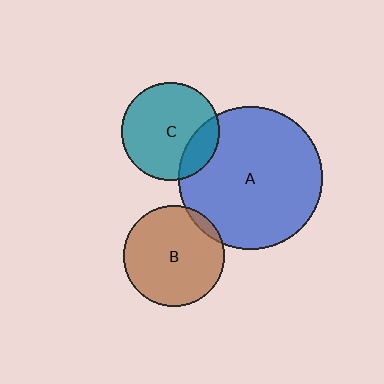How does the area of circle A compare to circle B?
Approximately 2.0 times.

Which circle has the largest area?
Circle A (blue).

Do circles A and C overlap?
Yes.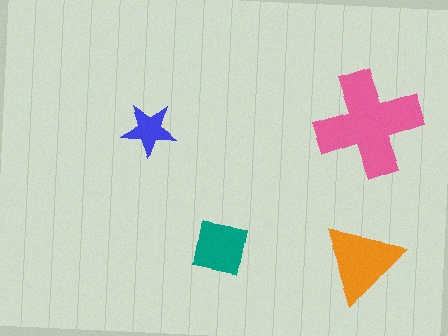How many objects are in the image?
There are 4 objects in the image.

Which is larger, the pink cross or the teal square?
The pink cross.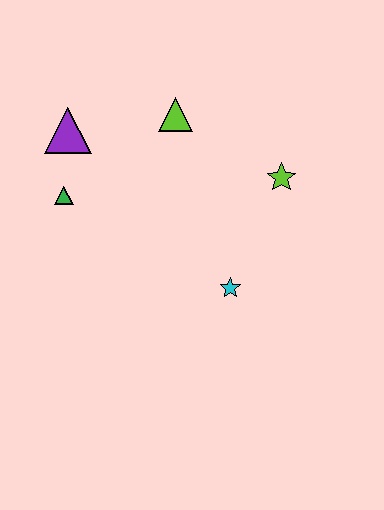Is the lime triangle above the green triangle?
Yes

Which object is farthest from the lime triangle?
The cyan star is farthest from the lime triangle.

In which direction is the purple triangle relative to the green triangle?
The purple triangle is above the green triangle.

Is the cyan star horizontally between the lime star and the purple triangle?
Yes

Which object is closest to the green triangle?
The purple triangle is closest to the green triangle.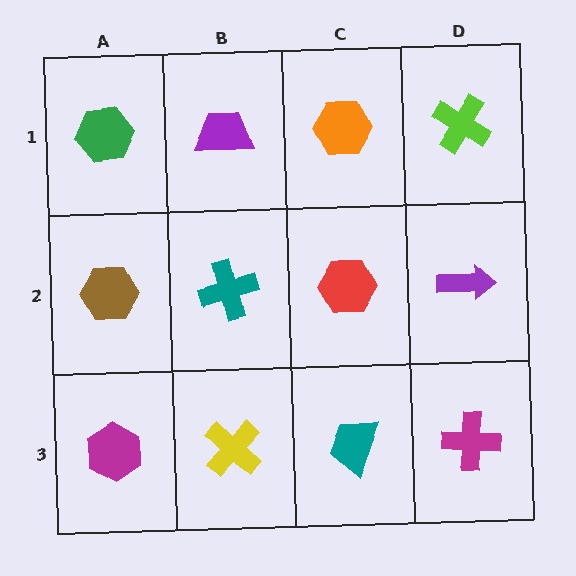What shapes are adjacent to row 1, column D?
A purple arrow (row 2, column D), an orange hexagon (row 1, column C).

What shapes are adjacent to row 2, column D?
A lime cross (row 1, column D), a magenta cross (row 3, column D), a red hexagon (row 2, column C).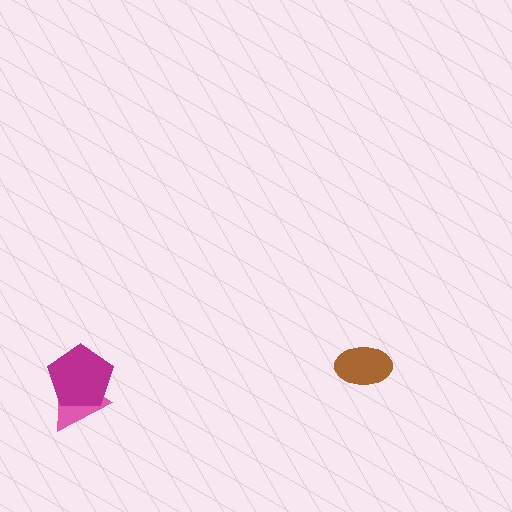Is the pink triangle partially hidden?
Yes, it is partially covered by another shape.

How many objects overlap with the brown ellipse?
0 objects overlap with the brown ellipse.